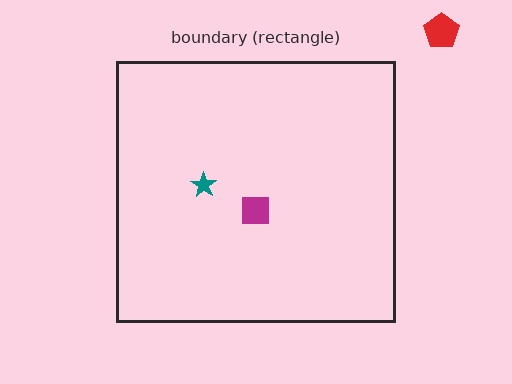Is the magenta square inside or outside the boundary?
Inside.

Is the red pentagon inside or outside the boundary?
Outside.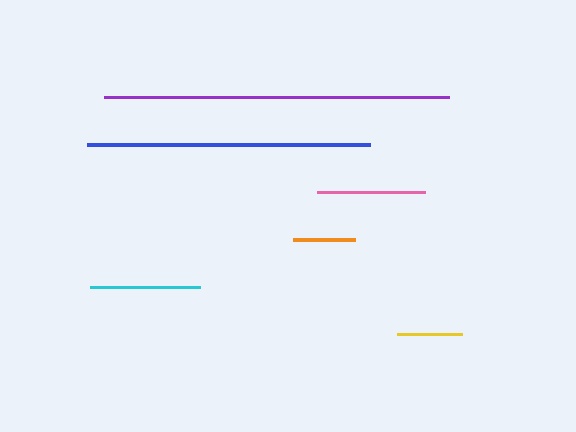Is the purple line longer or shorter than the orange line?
The purple line is longer than the orange line.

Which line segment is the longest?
The purple line is the longest at approximately 345 pixels.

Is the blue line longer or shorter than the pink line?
The blue line is longer than the pink line.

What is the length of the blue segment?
The blue segment is approximately 282 pixels long.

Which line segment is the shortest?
The orange line is the shortest at approximately 62 pixels.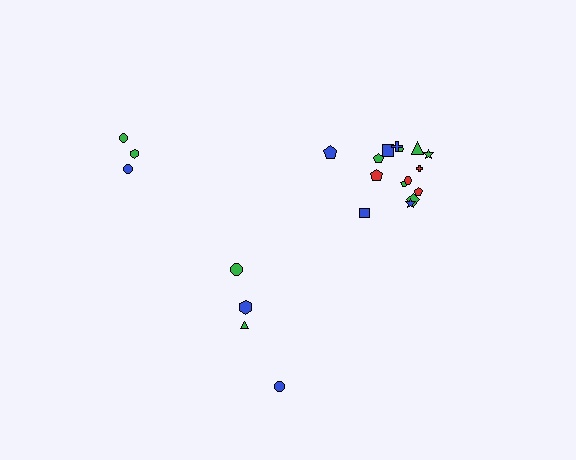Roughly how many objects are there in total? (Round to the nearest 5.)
Roughly 20 objects in total.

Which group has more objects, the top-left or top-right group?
The top-right group.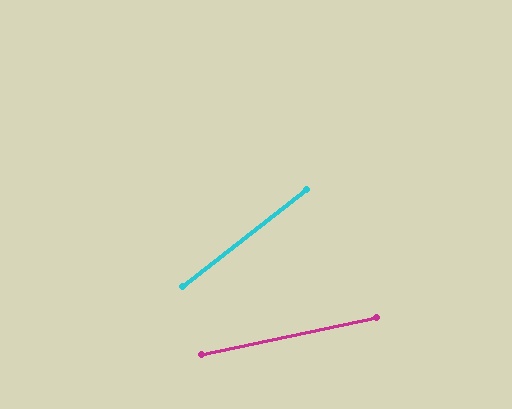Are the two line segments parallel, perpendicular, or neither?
Neither parallel nor perpendicular — they differ by about 26°.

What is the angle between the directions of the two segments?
Approximately 26 degrees.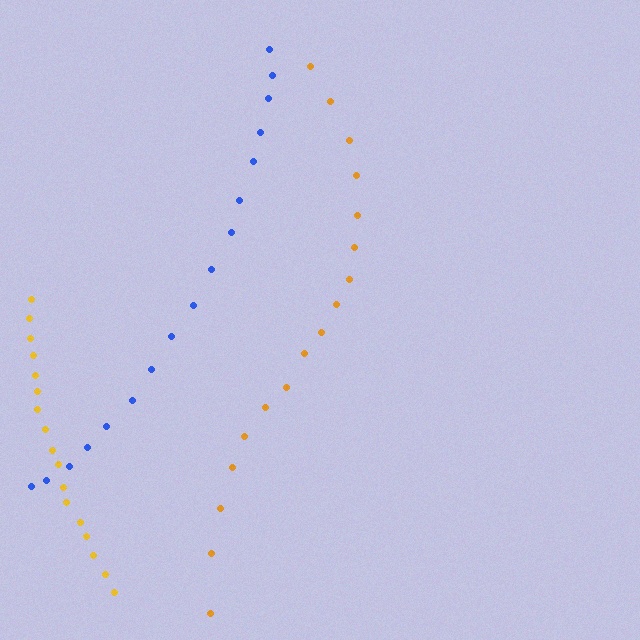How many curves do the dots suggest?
There are 3 distinct paths.